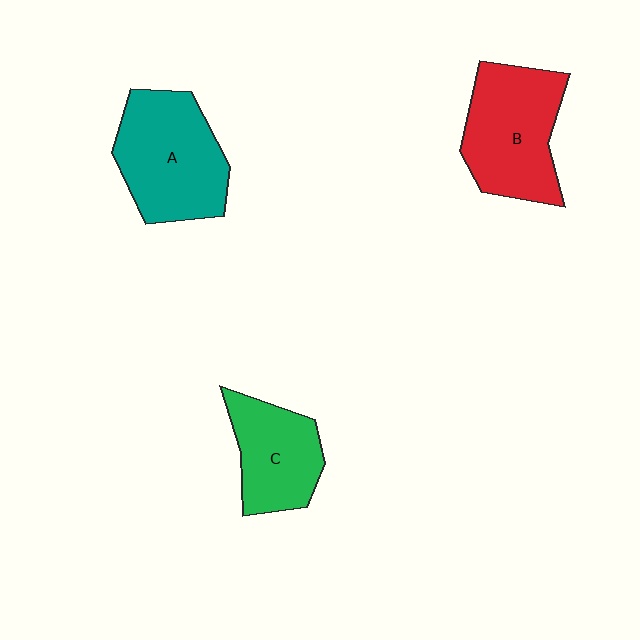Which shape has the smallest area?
Shape C (green).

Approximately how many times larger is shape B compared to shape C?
Approximately 1.4 times.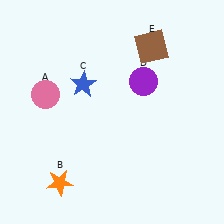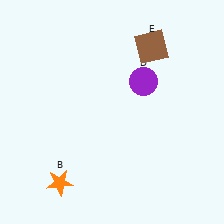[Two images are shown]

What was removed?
The blue star (C), the pink circle (A) were removed in Image 2.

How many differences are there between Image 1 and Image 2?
There are 2 differences between the two images.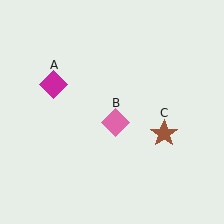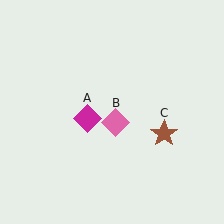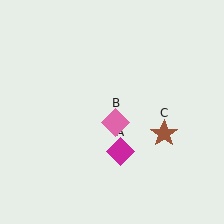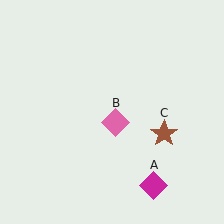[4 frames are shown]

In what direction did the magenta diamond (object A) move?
The magenta diamond (object A) moved down and to the right.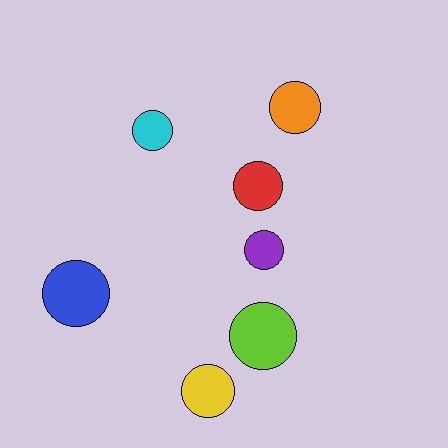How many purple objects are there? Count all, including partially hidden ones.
There is 1 purple object.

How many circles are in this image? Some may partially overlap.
There are 7 circles.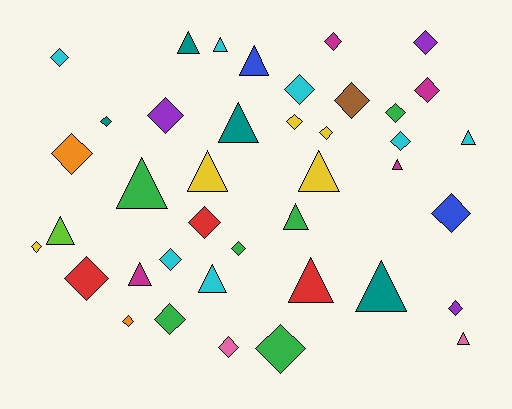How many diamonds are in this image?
There are 24 diamonds.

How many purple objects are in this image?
There are 3 purple objects.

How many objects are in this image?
There are 40 objects.